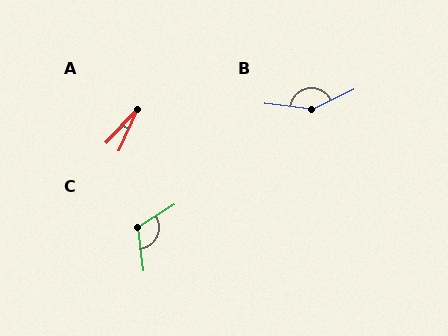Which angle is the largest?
B, at approximately 148 degrees.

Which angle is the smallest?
A, at approximately 19 degrees.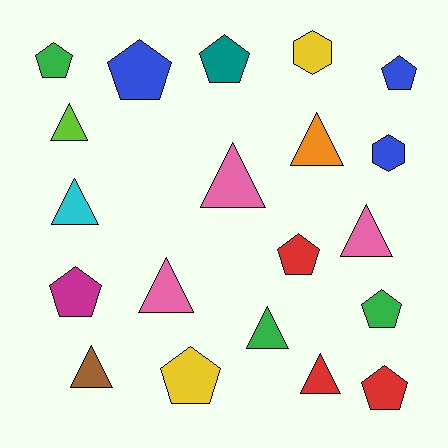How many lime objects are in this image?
There is 1 lime object.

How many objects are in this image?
There are 20 objects.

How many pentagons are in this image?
There are 9 pentagons.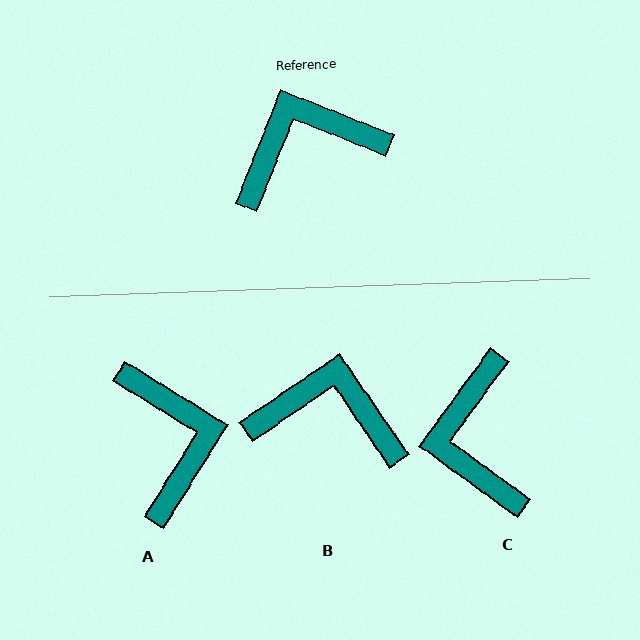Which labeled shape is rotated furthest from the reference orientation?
A, about 100 degrees away.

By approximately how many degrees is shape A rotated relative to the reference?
Approximately 100 degrees clockwise.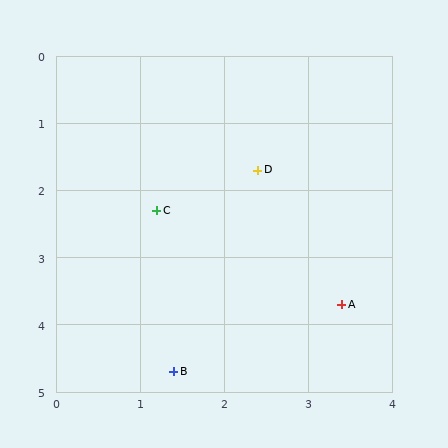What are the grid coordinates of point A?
Point A is at approximately (3.4, 3.7).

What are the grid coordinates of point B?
Point B is at approximately (1.4, 4.7).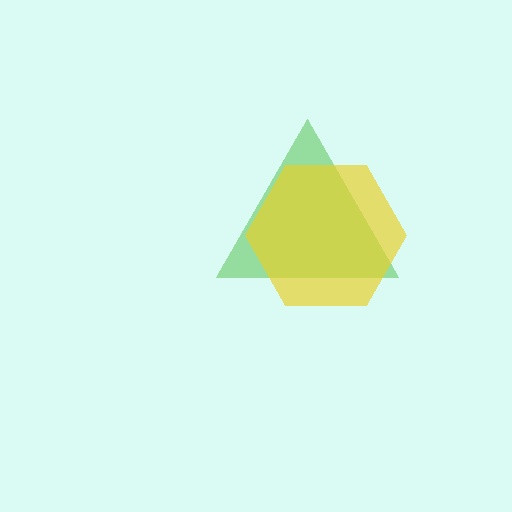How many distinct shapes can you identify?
There are 2 distinct shapes: a green triangle, a yellow hexagon.